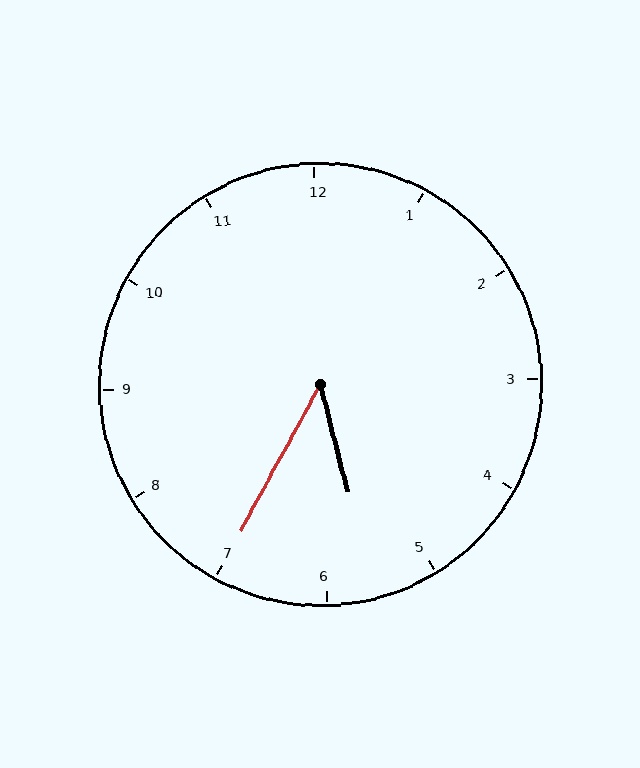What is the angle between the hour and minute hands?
Approximately 42 degrees.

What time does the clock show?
5:35.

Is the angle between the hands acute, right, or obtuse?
It is acute.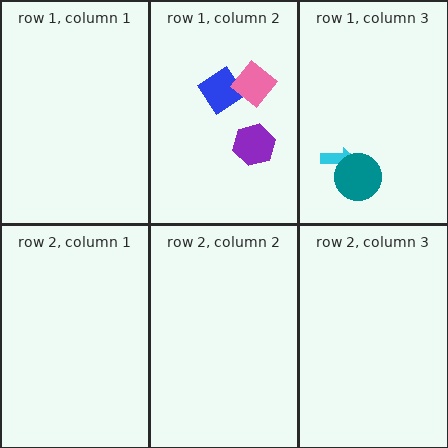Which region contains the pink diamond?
The row 1, column 2 region.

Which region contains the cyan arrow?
The row 1, column 3 region.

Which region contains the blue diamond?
The row 1, column 2 region.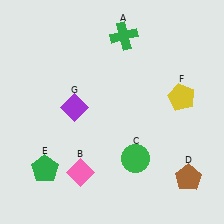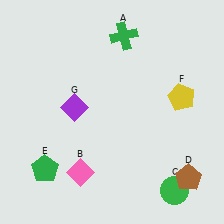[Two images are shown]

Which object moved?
The green circle (C) moved right.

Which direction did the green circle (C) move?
The green circle (C) moved right.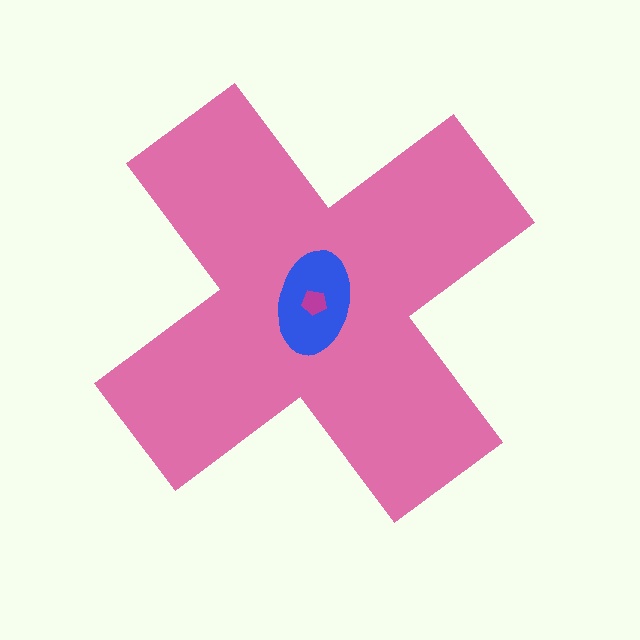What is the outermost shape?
The pink cross.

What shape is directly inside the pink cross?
The blue ellipse.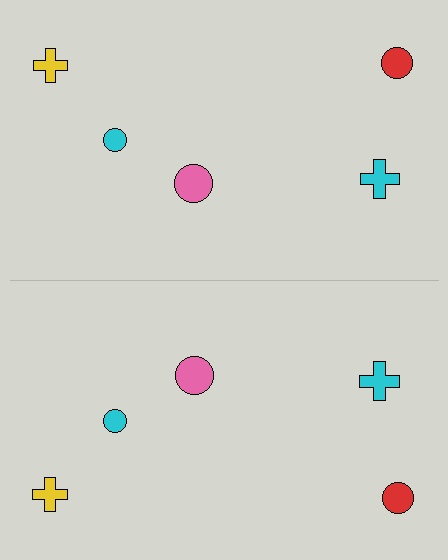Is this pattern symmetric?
Yes, this pattern has bilateral (reflection) symmetry.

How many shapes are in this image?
There are 10 shapes in this image.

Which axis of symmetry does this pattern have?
The pattern has a horizontal axis of symmetry running through the center of the image.